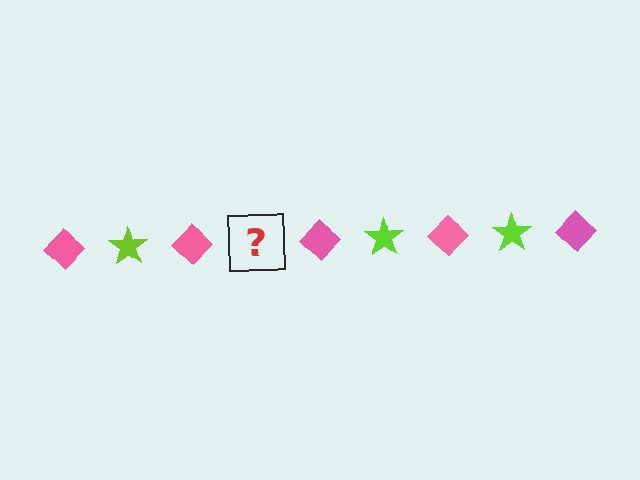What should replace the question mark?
The question mark should be replaced with a lime star.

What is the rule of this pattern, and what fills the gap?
The rule is that the pattern alternates between pink diamond and lime star. The gap should be filled with a lime star.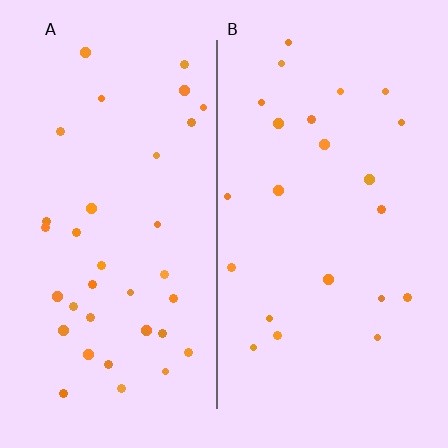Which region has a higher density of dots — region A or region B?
A (the left).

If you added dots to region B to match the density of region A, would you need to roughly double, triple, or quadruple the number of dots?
Approximately double.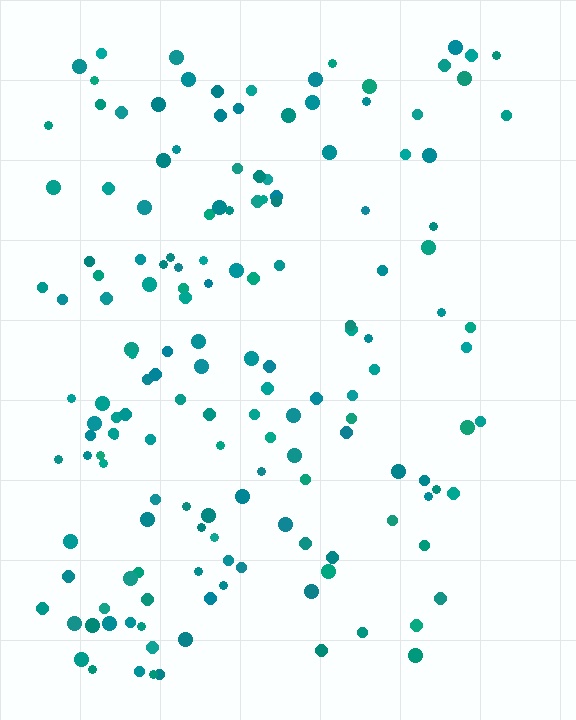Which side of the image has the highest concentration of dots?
The left.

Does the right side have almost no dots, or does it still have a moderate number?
Still a moderate number, just noticeably fewer than the left.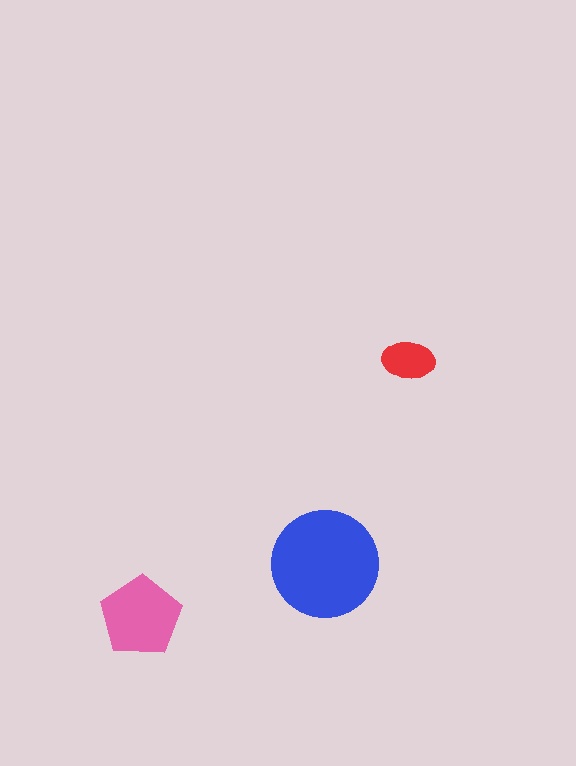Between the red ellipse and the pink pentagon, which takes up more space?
The pink pentagon.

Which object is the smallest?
The red ellipse.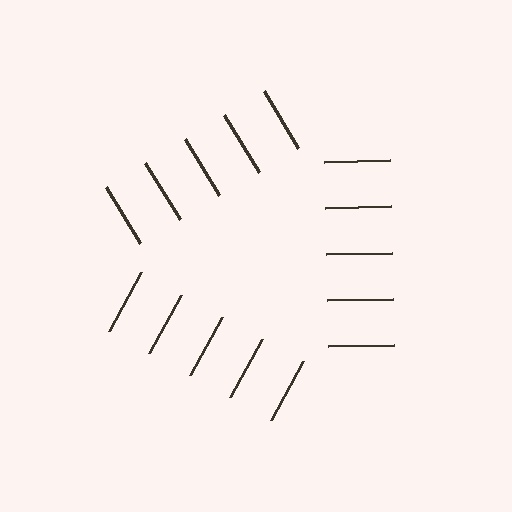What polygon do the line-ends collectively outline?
An illusory triangle — the line segments terminate on its edges but no continuous stroke is drawn.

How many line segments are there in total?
15 — 5 along each of the 3 edges.